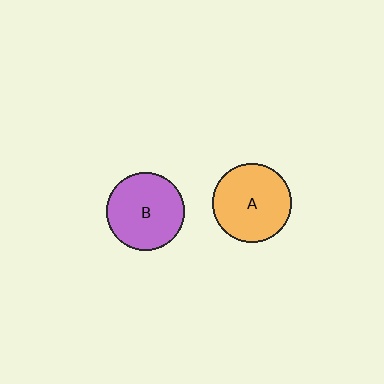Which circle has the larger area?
Circle A (orange).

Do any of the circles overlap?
No, none of the circles overlap.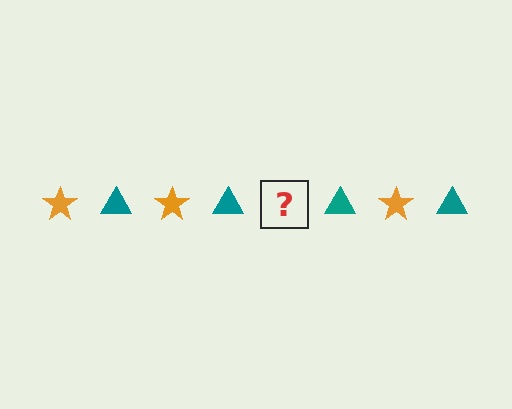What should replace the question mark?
The question mark should be replaced with an orange star.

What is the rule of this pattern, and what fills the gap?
The rule is that the pattern alternates between orange star and teal triangle. The gap should be filled with an orange star.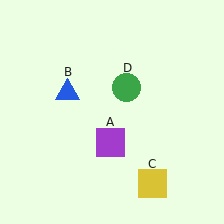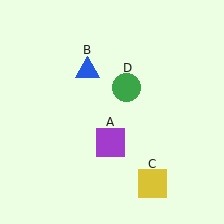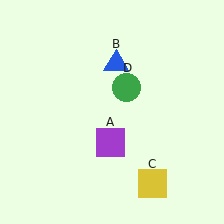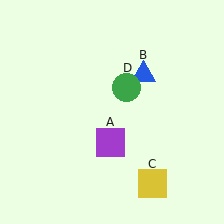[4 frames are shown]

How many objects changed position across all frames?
1 object changed position: blue triangle (object B).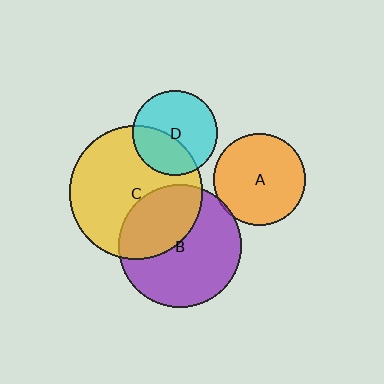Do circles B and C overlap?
Yes.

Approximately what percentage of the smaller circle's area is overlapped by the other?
Approximately 40%.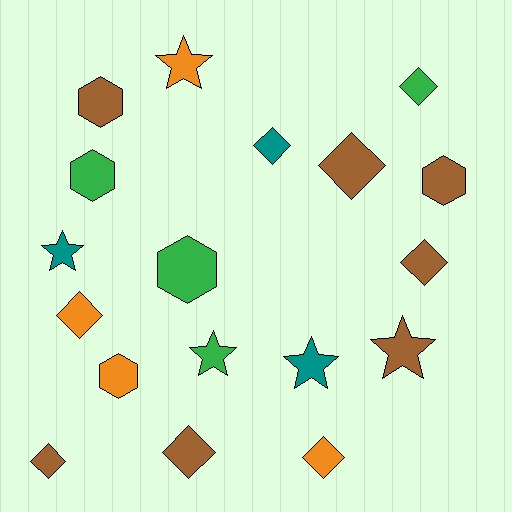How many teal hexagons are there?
There are no teal hexagons.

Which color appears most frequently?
Brown, with 7 objects.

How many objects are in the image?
There are 18 objects.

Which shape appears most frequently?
Diamond, with 8 objects.